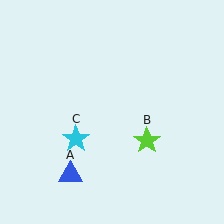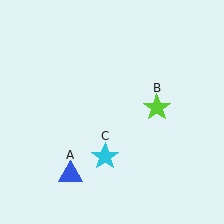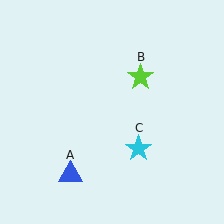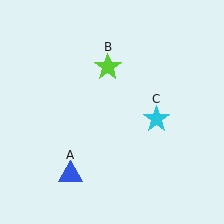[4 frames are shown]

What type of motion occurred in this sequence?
The lime star (object B), cyan star (object C) rotated counterclockwise around the center of the scene.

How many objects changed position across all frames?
2 objects changed position: lime star (object B), cyan star (object C).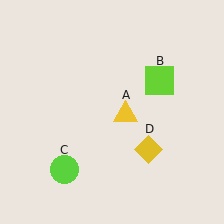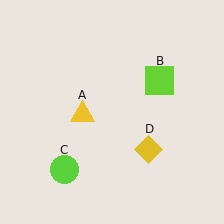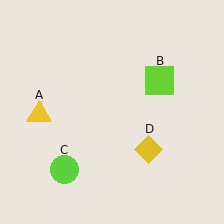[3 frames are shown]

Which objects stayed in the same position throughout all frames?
Lime square (object B) and lime circle (object C) and yellow diamond (object D) remained stationary.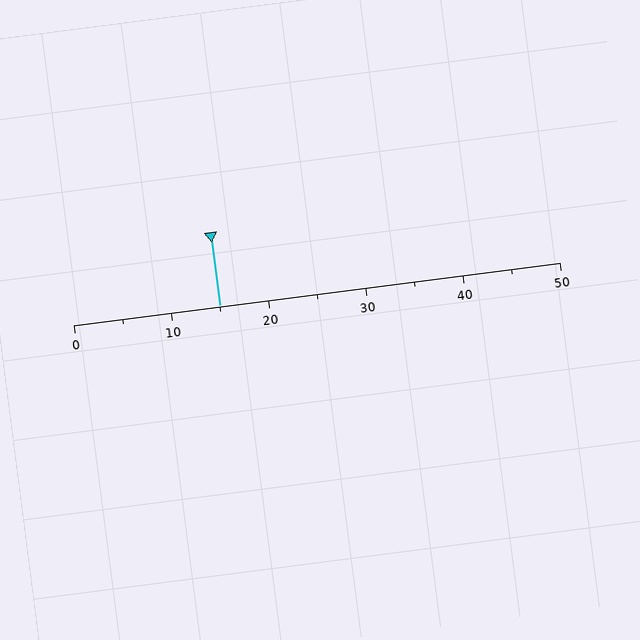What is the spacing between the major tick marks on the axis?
The major ticks are spaced 10 apart.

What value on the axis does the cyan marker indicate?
The marker indicates approximately 15.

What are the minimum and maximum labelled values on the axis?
The axis runs from 0 to 50.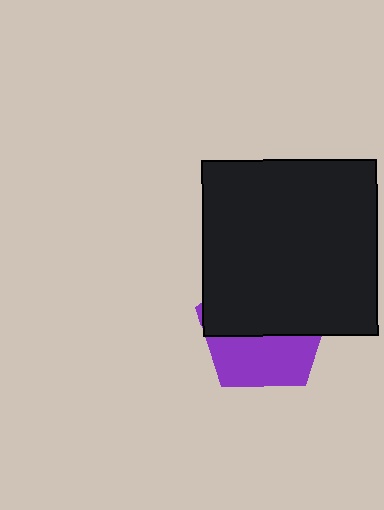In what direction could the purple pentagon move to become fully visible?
The purple pentagon could move down. That would shift it out from behind the black square entirely.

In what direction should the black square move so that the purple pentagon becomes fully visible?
The black square should move up. That is the shortest direction to clear the overlap and leave the purple pentagon fully visible.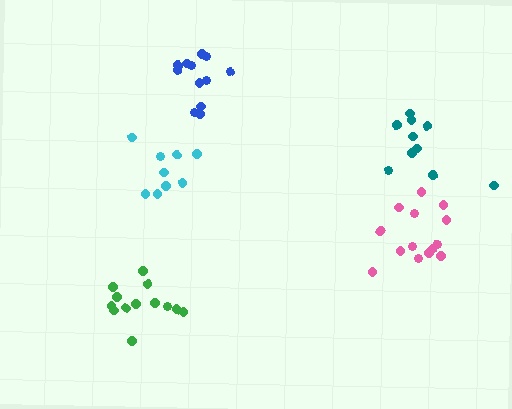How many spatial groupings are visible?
There are 5 spatial groupings.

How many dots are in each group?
Group 1: 9 dots, Group 2: 10 dots, Group 3: 13 dots, Group 4: 13 dots, Group 5: 14 dots (59 total).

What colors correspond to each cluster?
The clusters are colored: cyan, teal, green, blue, pink.